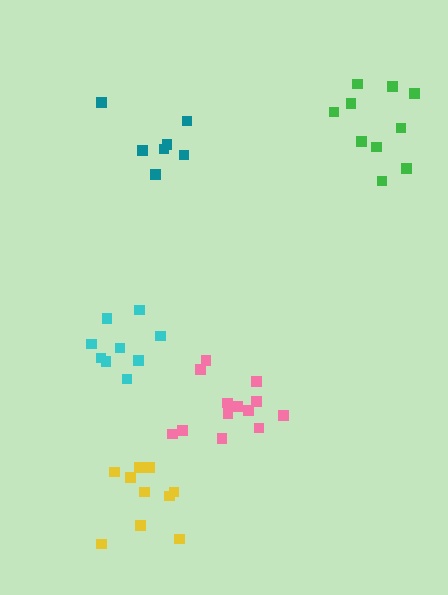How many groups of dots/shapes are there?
There are 5 groups.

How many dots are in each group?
Group 1: 10 dots, Group 2: 10 dots, Group 3: 13 dots, Group 4: 7 dots, Group 5: 9 dots (49 total).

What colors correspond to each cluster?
The clusters are colored: green, yellow, pink, teal, cyan.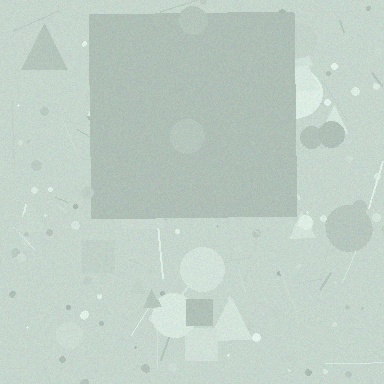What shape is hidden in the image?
A square is hidden in the image.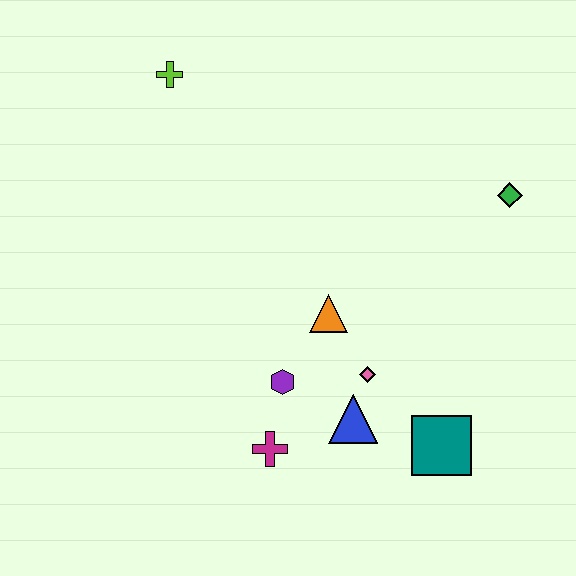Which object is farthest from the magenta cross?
The lime cross is farthest from the magenta cross.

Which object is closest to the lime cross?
The orange triangle is closest to the lime cross.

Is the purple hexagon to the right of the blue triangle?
No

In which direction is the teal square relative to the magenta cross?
The teal square is to the right of the magenta cross.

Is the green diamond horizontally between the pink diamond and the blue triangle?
No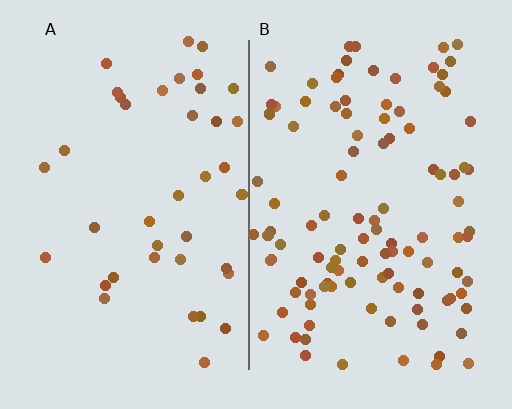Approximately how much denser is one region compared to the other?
Approximately 2.7× — region B over region A.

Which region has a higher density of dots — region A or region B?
B (the right).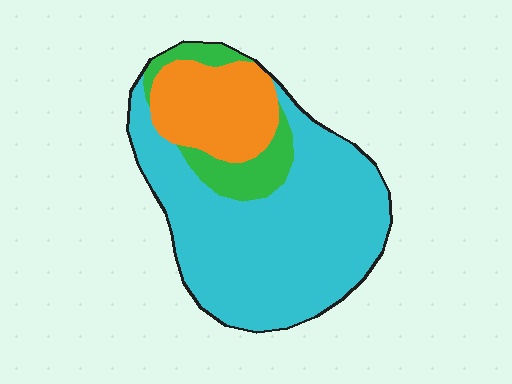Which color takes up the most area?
Cyan, at roughly 65%.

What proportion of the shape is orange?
Orange takes up between a sixth and a third of the shape.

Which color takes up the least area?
Green, at roughly 10%.